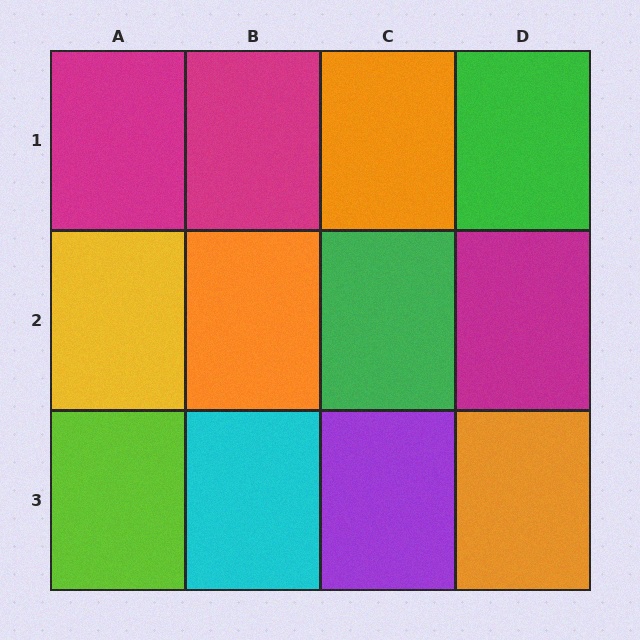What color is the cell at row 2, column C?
Green.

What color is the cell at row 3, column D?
Orange.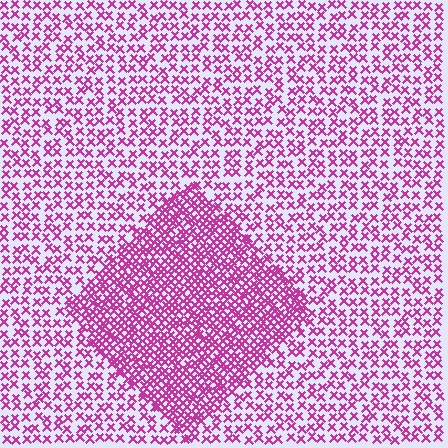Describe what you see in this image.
The image contains small magenta elements arranged at two different densities. A diamond-shaped region is visible where the elements are more densely packed than the surrounding area.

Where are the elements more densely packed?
The elements are more densely packed inside the diamond boundary.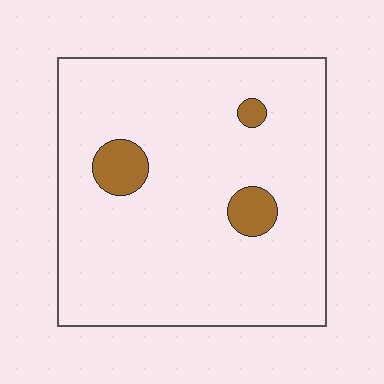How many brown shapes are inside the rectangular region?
3.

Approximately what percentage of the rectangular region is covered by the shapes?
Approximately 5%.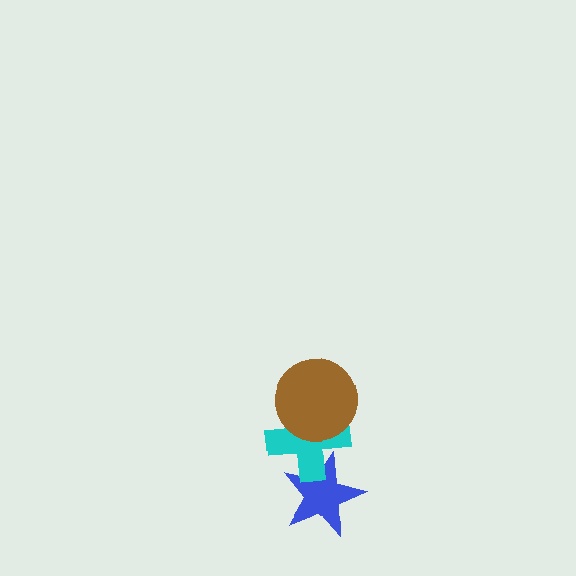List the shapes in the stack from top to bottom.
From top to bottom: the brown circle, the cyan cross, the blue star.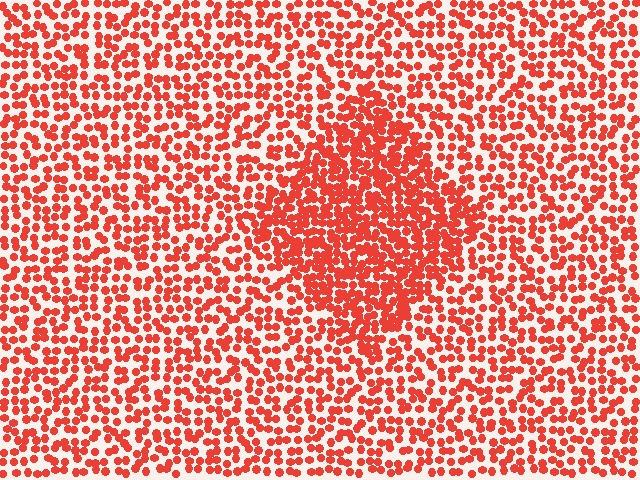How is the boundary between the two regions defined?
The boundary is defined by a change in element density (approximately 1.8x ratio). All elements are the same color, size, and shape.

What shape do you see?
I see a diamond.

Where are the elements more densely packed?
The elements are more densely packed inside the diamond boundary.